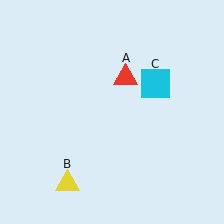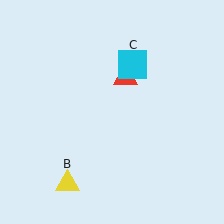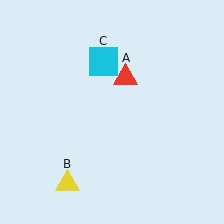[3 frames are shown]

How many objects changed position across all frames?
1 object changed position: cyan square (object C).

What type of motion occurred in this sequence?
The cyan square (object C) rotated counterclockwise around the center of the scene.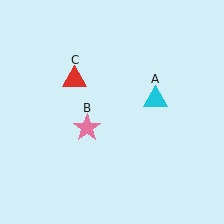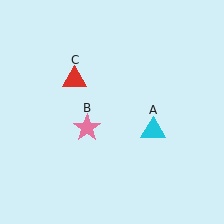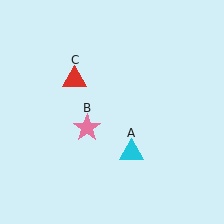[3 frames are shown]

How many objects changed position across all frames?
1 object changed position: cyan triangle (object A).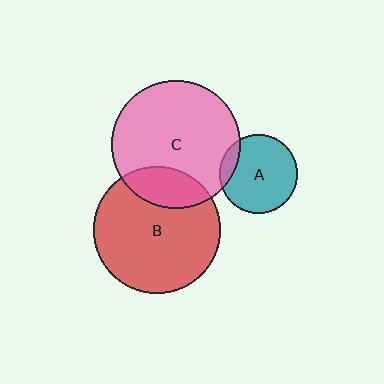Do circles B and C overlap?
Yes.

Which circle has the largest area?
Circle C (pink).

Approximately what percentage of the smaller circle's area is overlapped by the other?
Approximately 20%.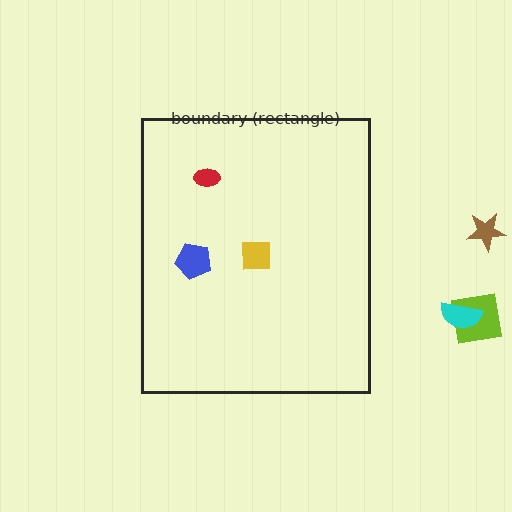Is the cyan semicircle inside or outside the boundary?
Outside.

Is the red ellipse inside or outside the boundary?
Inside.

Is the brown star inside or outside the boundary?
Outside.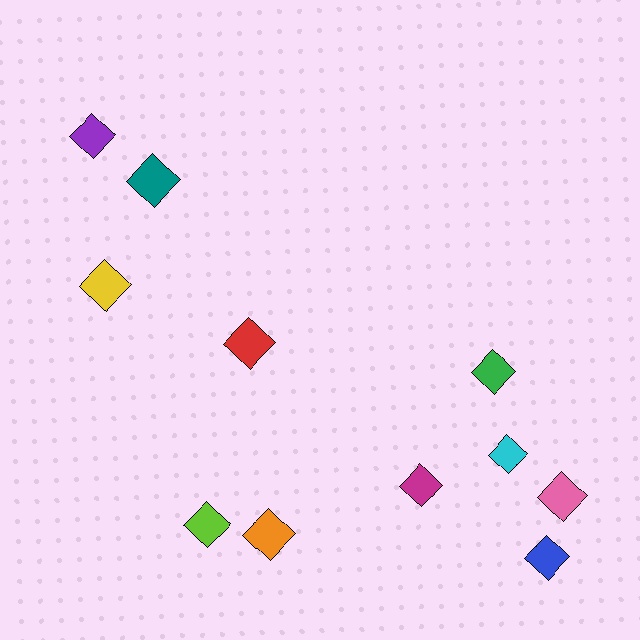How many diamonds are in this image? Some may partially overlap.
There are 11 diamonds.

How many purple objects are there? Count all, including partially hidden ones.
There is 1 purple object.